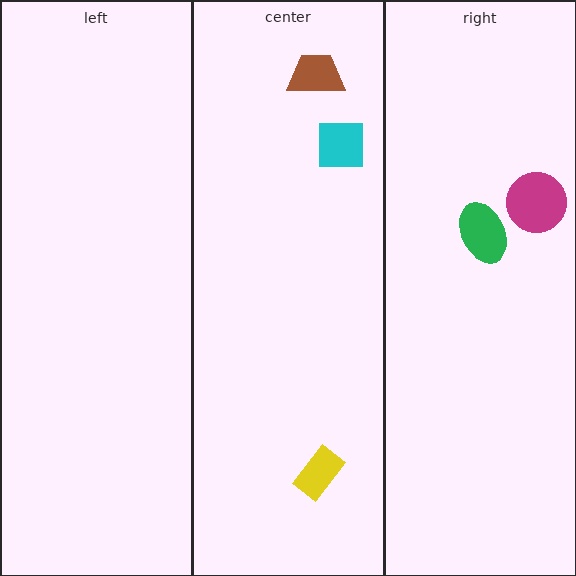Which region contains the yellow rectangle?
The center region.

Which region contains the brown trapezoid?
The center region.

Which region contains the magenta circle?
The right region.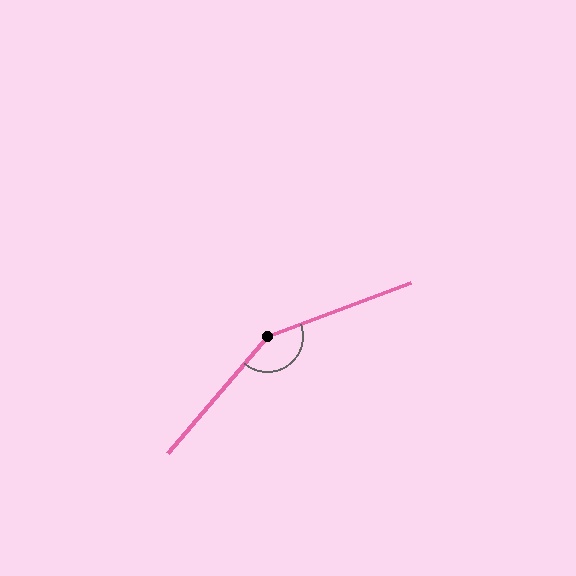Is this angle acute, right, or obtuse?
It is obtuse.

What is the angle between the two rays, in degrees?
Approximately 151 degrees.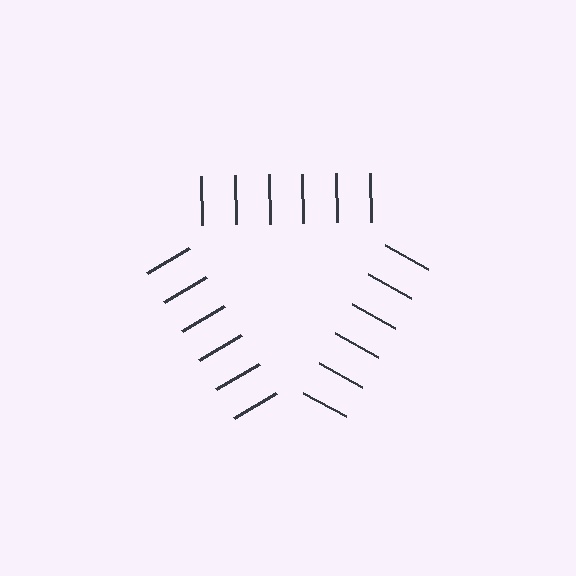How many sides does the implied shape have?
3 sides — the line-ends trace a triangle.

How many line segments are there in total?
18 — 6 along each of the 3 edges.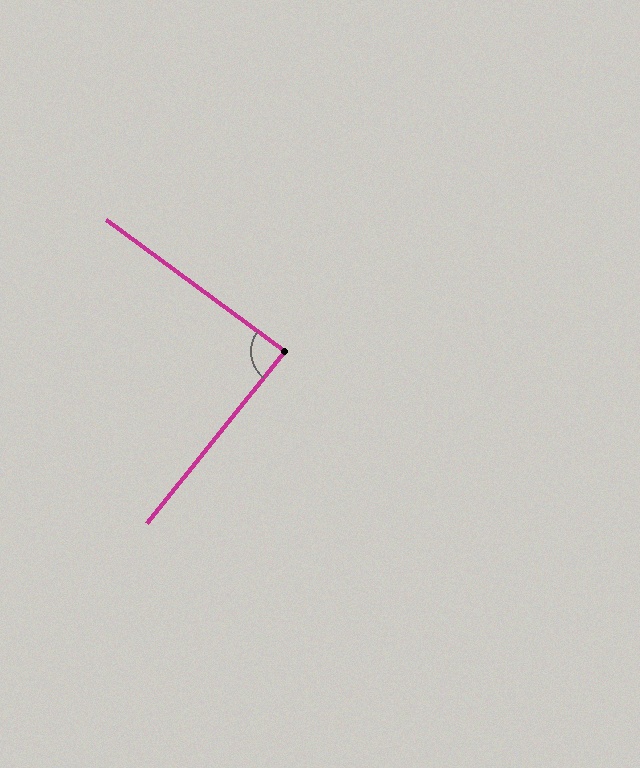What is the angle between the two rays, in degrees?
Approximately 88 degrees.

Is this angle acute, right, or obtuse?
It is approximately a right angle.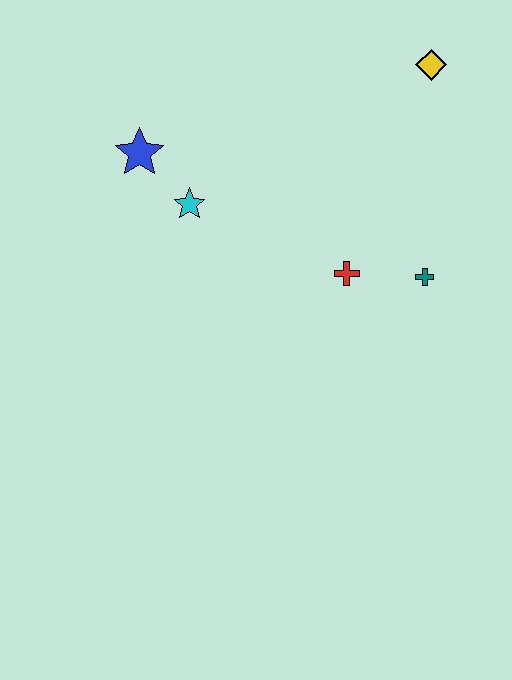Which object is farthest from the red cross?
The blue star is farthest from the red cross.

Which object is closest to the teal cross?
The red cross is closest to the teal cross.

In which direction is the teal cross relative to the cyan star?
The teal cross is to the right of the cyan star.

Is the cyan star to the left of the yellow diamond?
Yes